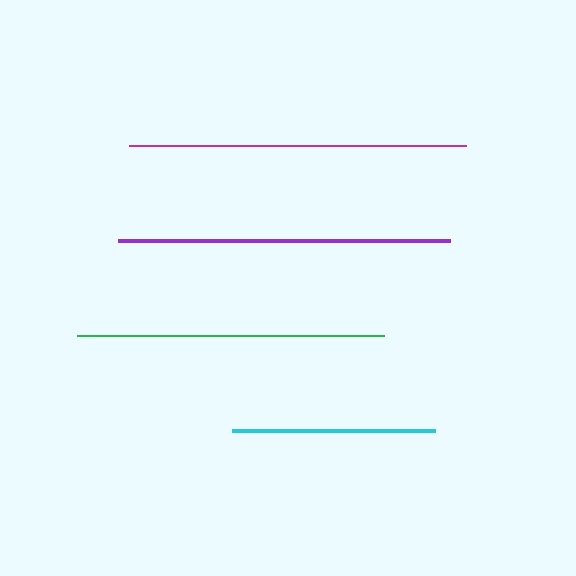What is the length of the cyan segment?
The cyan segment is approximately 203 pixels long.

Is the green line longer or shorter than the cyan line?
The green line is longer than the cyan line.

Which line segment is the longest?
The magenta line is the longest at approximately 336 pixels.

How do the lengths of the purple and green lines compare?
The purple and green lines are approximately the same length.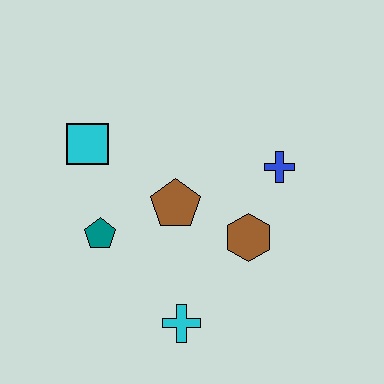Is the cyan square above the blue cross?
Yes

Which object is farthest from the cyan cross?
The cyan square is farthest from the cyan cross.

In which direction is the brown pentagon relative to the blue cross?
The brown pentagon is to the left of the blue cross.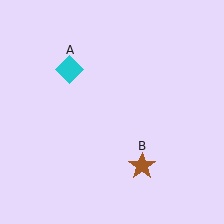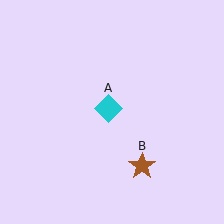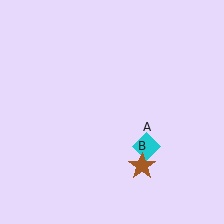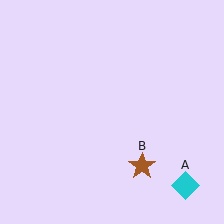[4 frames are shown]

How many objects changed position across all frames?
1 object changed position: cyan diamond (object A).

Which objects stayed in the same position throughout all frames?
Brown star (object B) remained stationary.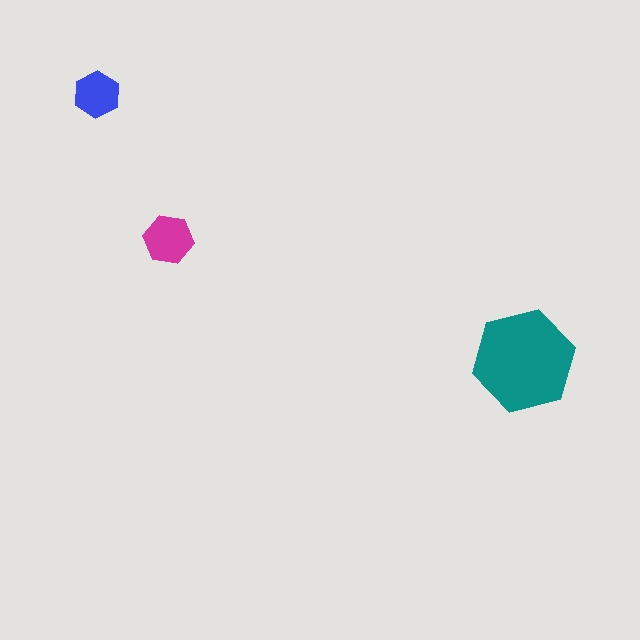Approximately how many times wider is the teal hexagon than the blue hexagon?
About 2 times wider.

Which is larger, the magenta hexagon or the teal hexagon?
The teal one.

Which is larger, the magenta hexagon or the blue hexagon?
The magenta one.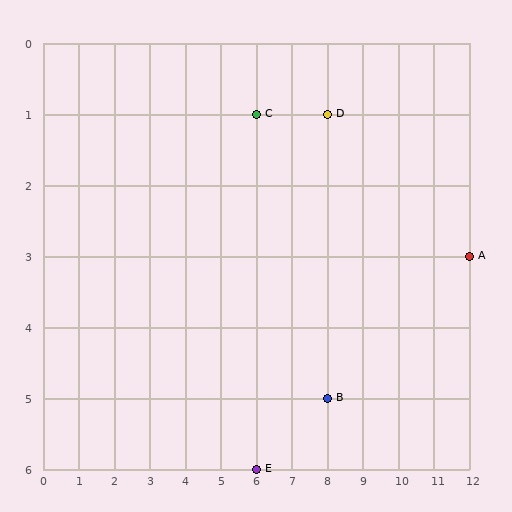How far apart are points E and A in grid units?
Points E and A are 6 columns and 3 rows apart (about 6.7 grid units diagonally).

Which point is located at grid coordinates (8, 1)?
Point D is at (8, 1).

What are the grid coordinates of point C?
Point C is at grid coordinates (6, 1).